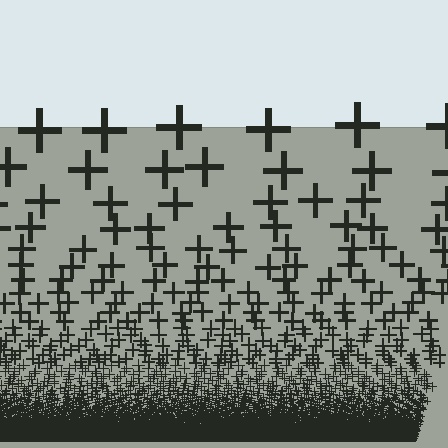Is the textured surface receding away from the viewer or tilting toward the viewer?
The surface appears to tilt toward the viewer. Texture elements get larger and sparser toward the top.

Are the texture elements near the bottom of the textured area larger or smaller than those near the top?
Smaller. The gradient is inverted — elements near the bottom are smaller and denser.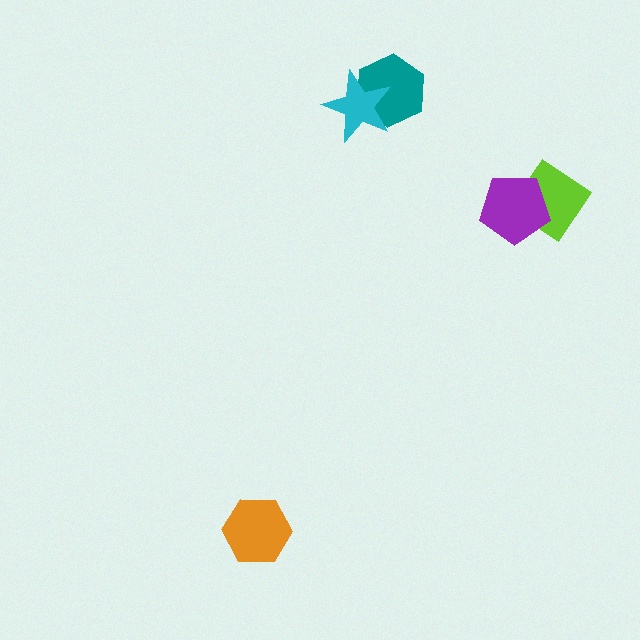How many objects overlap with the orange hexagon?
0 objects overlap with the orange hexagon.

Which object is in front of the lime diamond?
The purple pentagon is in front of the lime diamond.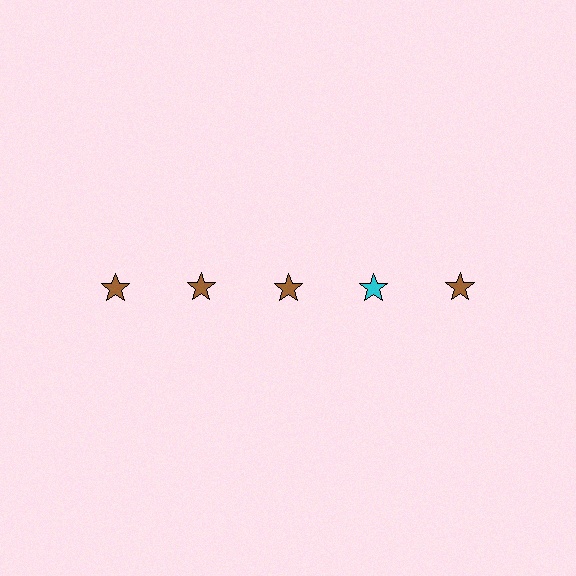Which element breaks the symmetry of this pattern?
The cyan star in the top row, second from right column breaks the symmetry. All other shapes are brown stars.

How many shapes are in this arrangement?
There are 5 shapes arranged in a grid pattern.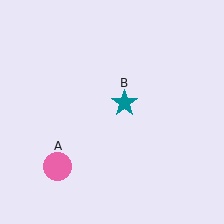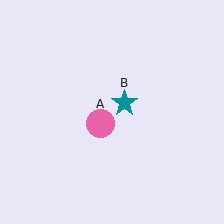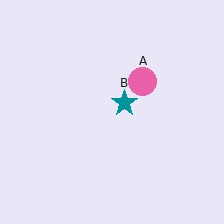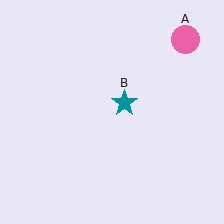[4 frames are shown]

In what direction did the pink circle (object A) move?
The pink circle (object A) moved up and to the right.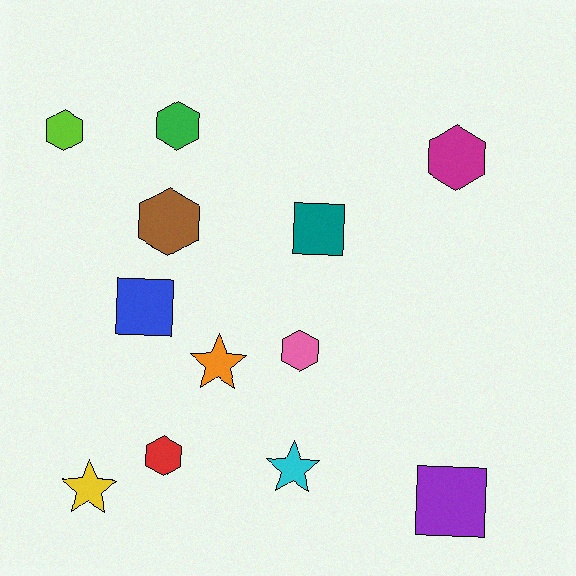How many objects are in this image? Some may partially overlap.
There are 12 objects.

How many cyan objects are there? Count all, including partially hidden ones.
There is 1 cyan object.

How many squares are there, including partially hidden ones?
There are 3 squares.